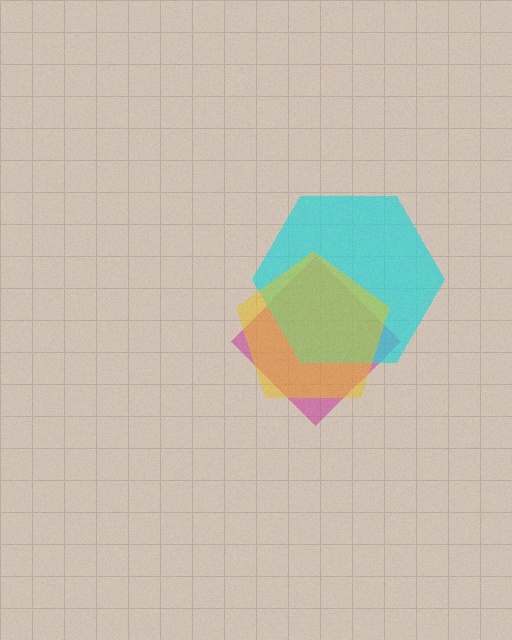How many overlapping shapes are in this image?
There are 3 overlapping shapes in the image.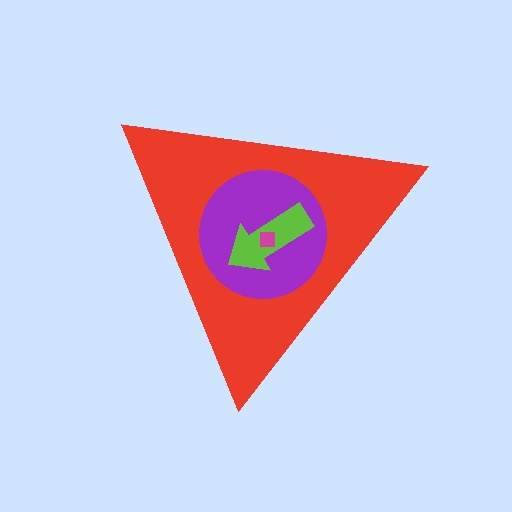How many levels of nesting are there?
4.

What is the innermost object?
The magenta square.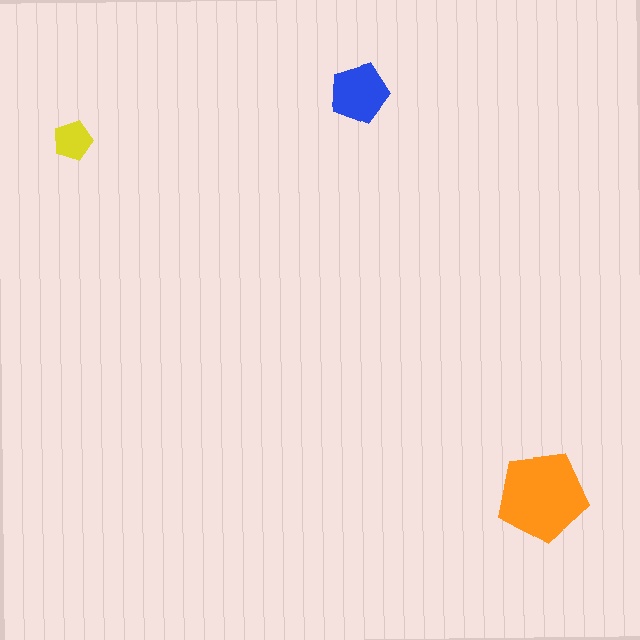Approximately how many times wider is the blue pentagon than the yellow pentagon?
About 1.5 times wider.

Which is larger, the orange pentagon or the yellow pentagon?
The orange one.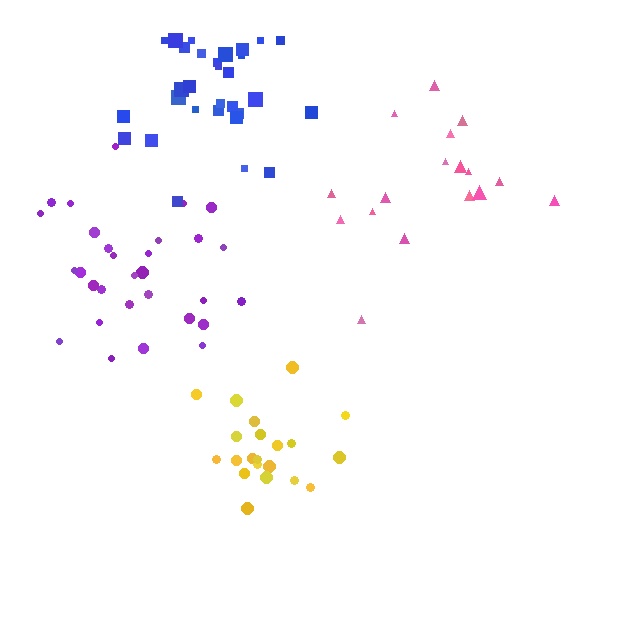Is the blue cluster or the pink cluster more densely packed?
Blue.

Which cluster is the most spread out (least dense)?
Pink.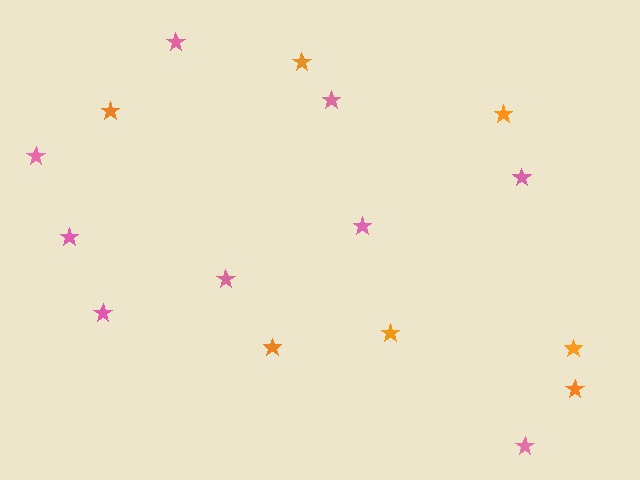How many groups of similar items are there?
There are 2 groups: one group of pink stars (9) and one group of orange stars (7).